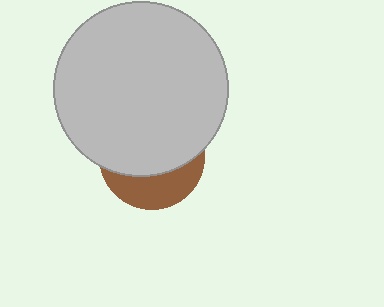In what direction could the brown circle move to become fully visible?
The brown circle could move down. That would shift it out from behind the light gray circle entirely.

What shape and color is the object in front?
The object in front is a light gray circle.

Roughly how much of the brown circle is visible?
A small part of it is visible (roughly 34%).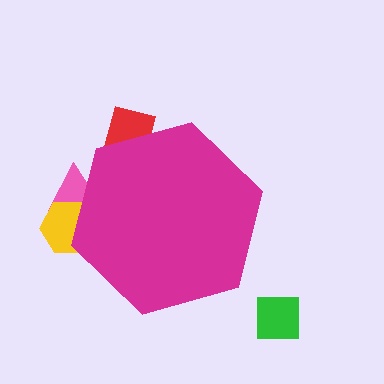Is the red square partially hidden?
Yes, the red square is partially hidden behind the magenta hexagon.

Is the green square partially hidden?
No, the green square is fully visible.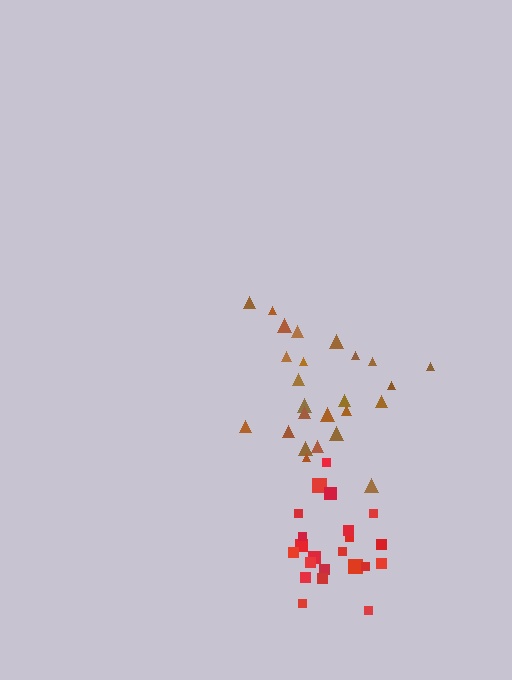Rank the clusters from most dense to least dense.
red, brown.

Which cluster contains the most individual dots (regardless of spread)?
Brown (25).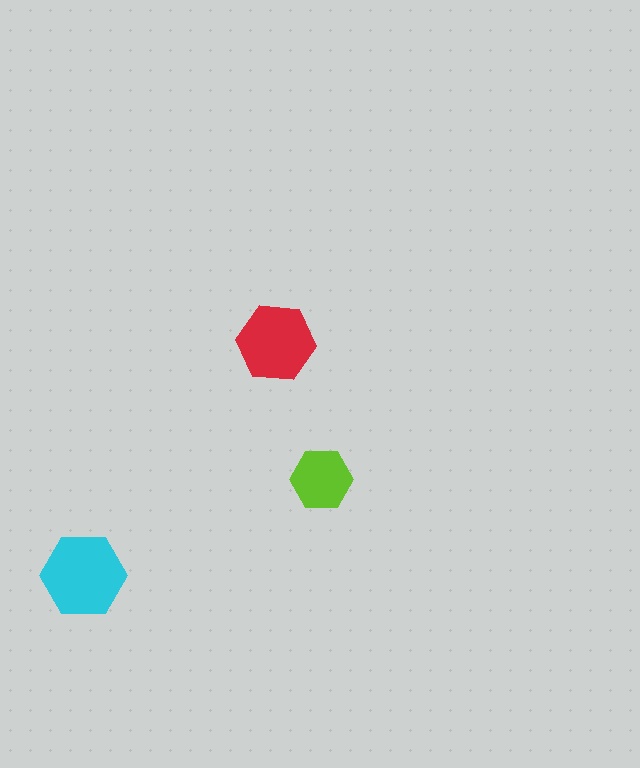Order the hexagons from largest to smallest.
the cyan one, the red one, the lime one.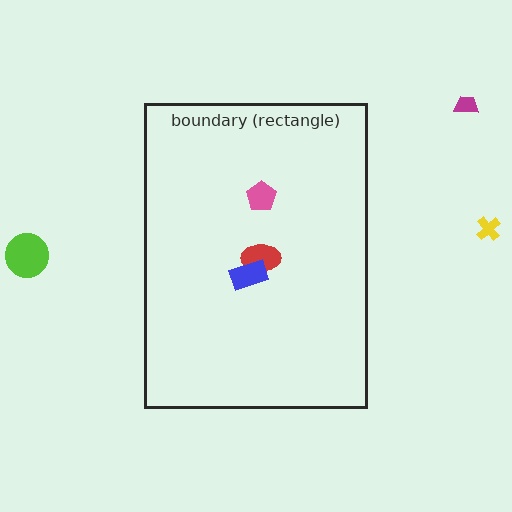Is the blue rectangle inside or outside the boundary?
Inside.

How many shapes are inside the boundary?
3 inside, 3 outside.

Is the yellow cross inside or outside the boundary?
Outside.